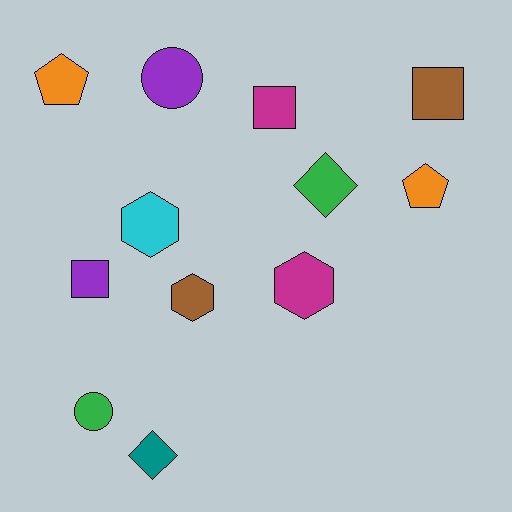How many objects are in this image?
There are 12 objects.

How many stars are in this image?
There are no stars.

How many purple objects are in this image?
There are 2 purple objects.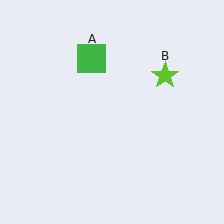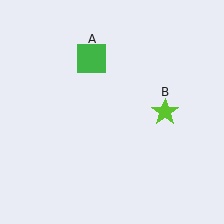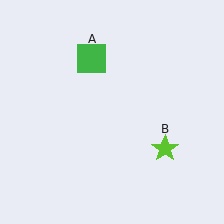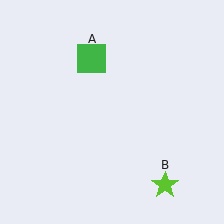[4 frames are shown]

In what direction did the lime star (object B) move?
The lime star (object B) moved down.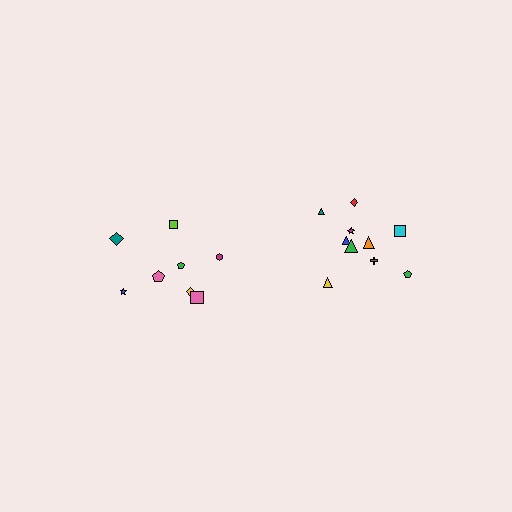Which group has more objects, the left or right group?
The right group.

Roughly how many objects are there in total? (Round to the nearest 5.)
Roughly 20 objects in total.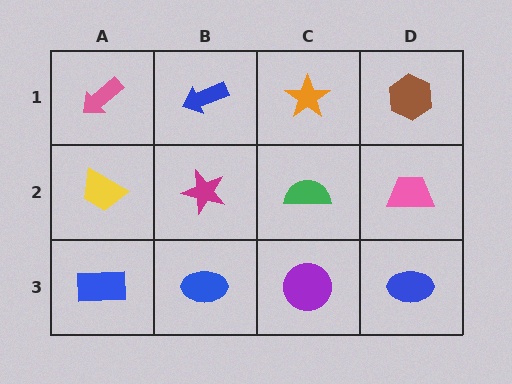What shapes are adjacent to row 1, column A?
A yellow trapezoid (row 2, column A), a blue arrow (row 1, column B).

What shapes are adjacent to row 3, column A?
A yellow trapezoid (row 2, column A), a blue ellipse (row 3, column B).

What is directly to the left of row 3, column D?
A purple circle.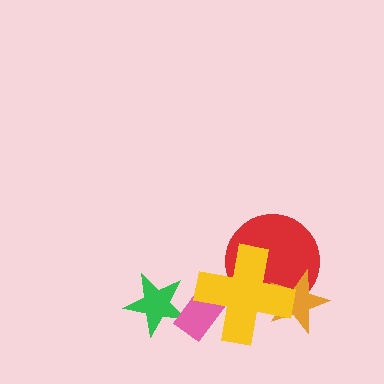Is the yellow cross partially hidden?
No, no other shape covers it.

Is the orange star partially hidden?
Yes, it is partially covered by another shape.